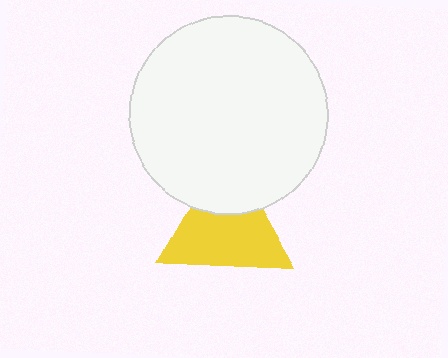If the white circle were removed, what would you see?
You would see the complete yellow triangle.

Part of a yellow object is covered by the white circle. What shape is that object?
It is a triangle.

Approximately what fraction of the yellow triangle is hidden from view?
Roughly 32% of the yellow triangle is hidden behind the white circle.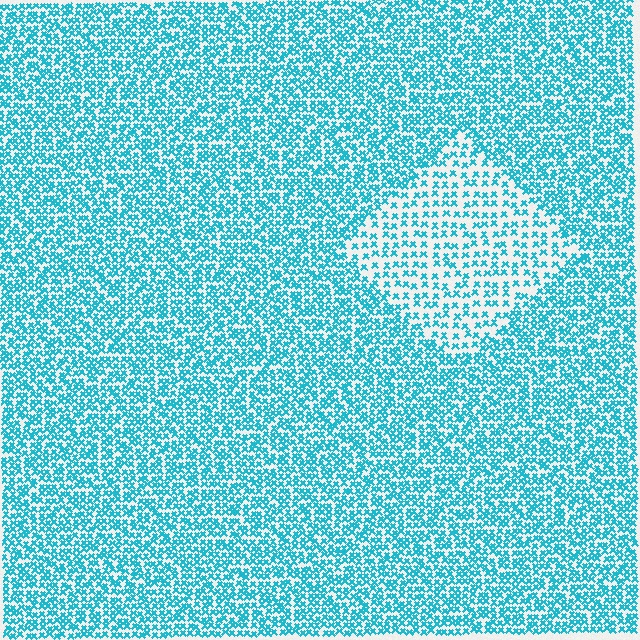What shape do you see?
I see a diamond.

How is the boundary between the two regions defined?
The boundary is defined by a change in element density (approximately 2.0x ratio). All elements are the same color, size, and shape.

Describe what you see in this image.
The image contains small cyan elements arranged at two different densities. A diamond-shaped region is visible where the elements are less densely packed than the surrounding area.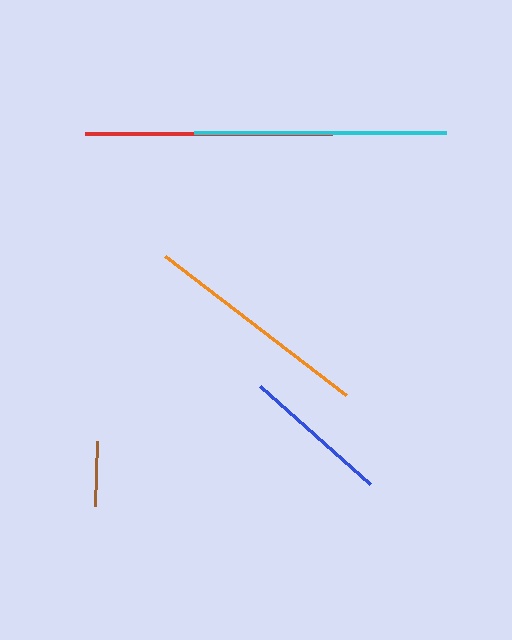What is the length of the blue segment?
The blue segment is approximately 147 pixels long.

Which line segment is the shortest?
The brown line is the shortest at approximately 65 pixels.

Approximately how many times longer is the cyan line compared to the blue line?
The cyan line is approximately 1.7 times the length of the blue line.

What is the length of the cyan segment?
The cyan segment is approximately 252 pixels long.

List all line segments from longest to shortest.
From longest to shortest: cyan, red, orange, blue, brown.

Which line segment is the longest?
The cyan line is the longest at approximately 252 pixels.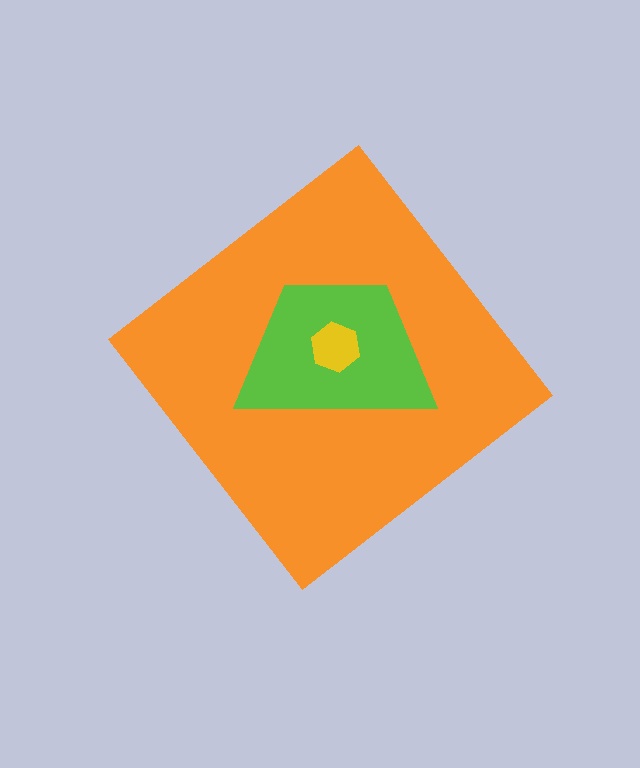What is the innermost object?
The yellow hexagon.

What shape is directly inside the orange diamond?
The lime trapezoid.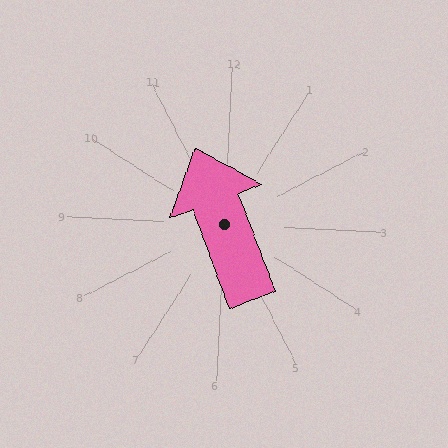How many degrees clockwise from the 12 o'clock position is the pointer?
Approximately 337 degrees.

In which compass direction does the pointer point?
Northwest.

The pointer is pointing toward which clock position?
Roughly 11 o'clock.